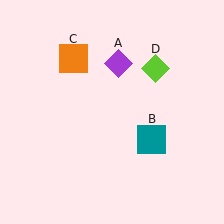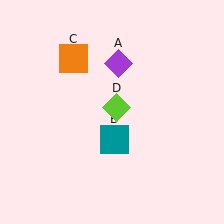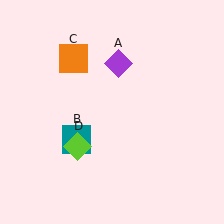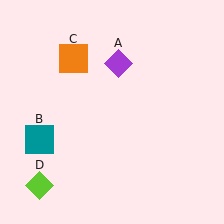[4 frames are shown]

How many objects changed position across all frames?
2 objects changed position: teal square (object B), lime diamond (object D).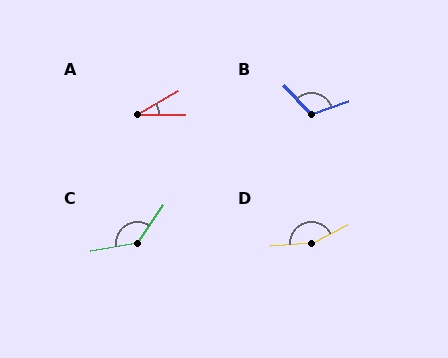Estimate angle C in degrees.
Approximately 134 degrees.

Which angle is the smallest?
A, at approximately 30 degrees.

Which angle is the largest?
D, at approximately 156 degrees.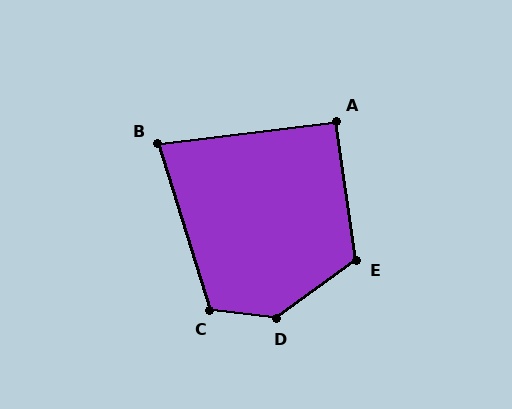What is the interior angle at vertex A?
Approximately 91 degrees (approximately right).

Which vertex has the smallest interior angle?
B, at approximately 80 degrees.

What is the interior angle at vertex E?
Approximately 117 degrees (obtuse).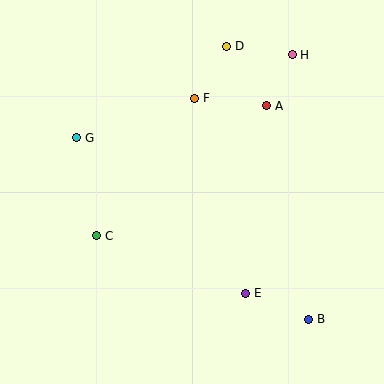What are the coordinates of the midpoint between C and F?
The midpoint between C and F is at (146, 167).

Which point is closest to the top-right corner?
Point H is closest to the top-right corner.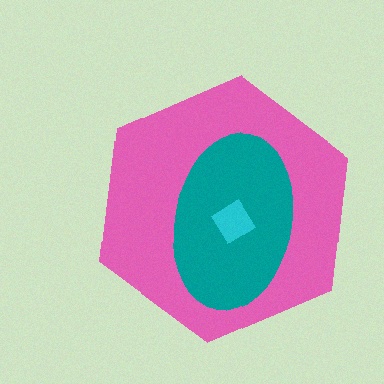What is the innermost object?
The cyan diamond.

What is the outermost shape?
The pink hexagon.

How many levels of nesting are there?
3.